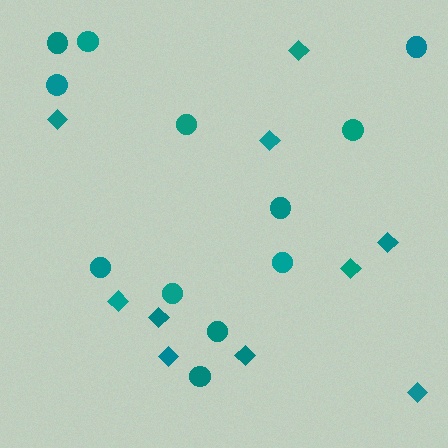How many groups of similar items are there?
There are 2 groups: one group of diamonds (10) and one group of circles (12).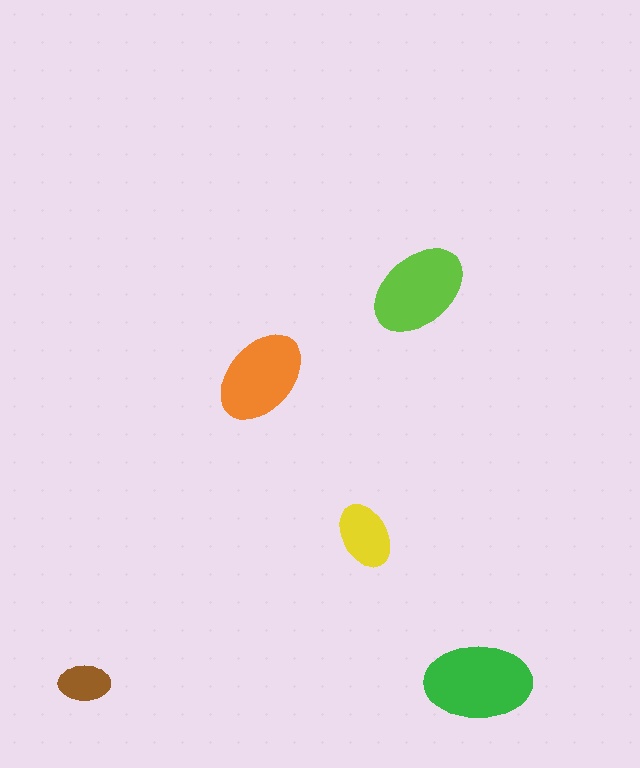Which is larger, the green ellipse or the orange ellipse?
The green one.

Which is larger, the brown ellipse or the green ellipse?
The green one.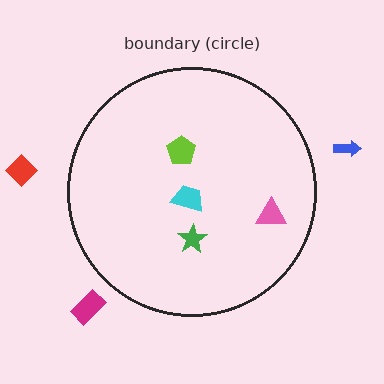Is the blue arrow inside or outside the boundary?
Outside.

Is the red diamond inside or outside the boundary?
Outside.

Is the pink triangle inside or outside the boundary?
Inside.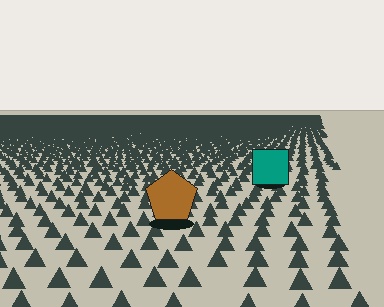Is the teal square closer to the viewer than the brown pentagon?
No. The brown pentagon is closer — you can tell from the texture gradient: the ground texture is coarser near it.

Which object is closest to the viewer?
The brown pentagon is closest. The texture marks near it are larger and more spread out.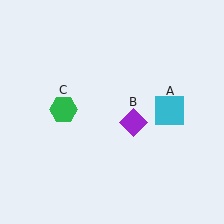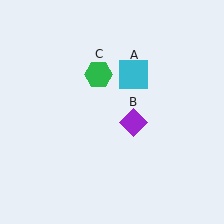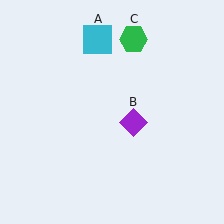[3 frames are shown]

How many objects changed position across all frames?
2 objects changed position: cyan square (object A), green hexagon (object C).